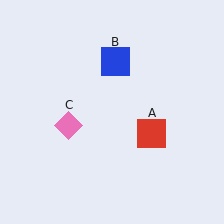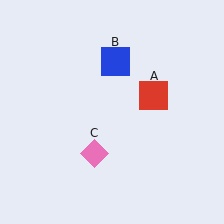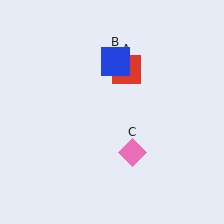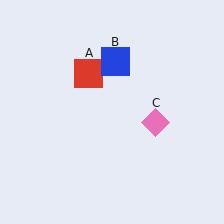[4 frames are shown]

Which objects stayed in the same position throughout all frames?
Blue square (object B) remained stationary.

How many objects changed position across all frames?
2 objects changed position: red square (object A), pink diamond (object C).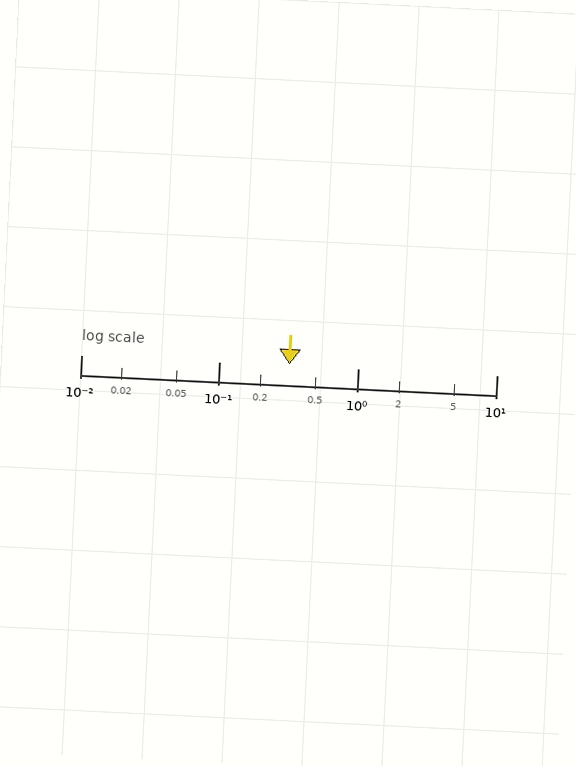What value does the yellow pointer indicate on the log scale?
The pointer indicates approximately 0.32.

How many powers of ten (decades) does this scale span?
The scale spans 3 decades, from 0.01 to 10.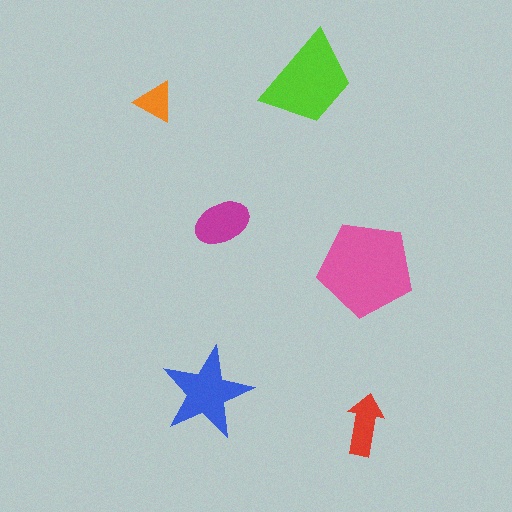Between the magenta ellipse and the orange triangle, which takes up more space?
The magenta ellipse.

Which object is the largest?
The pink pentagon.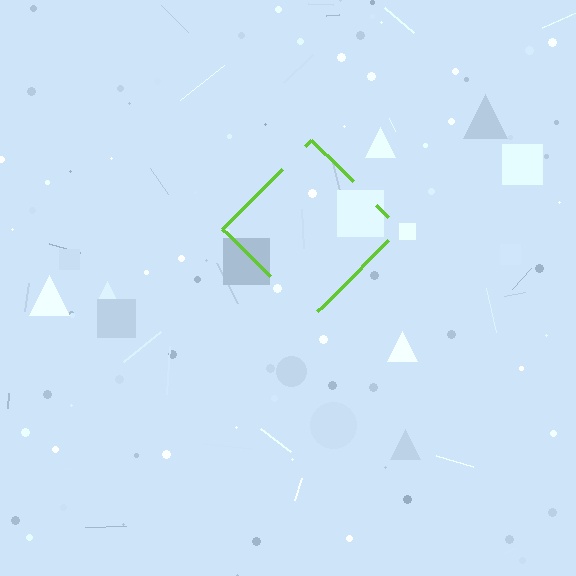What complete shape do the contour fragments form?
The contour fragments form a diamond.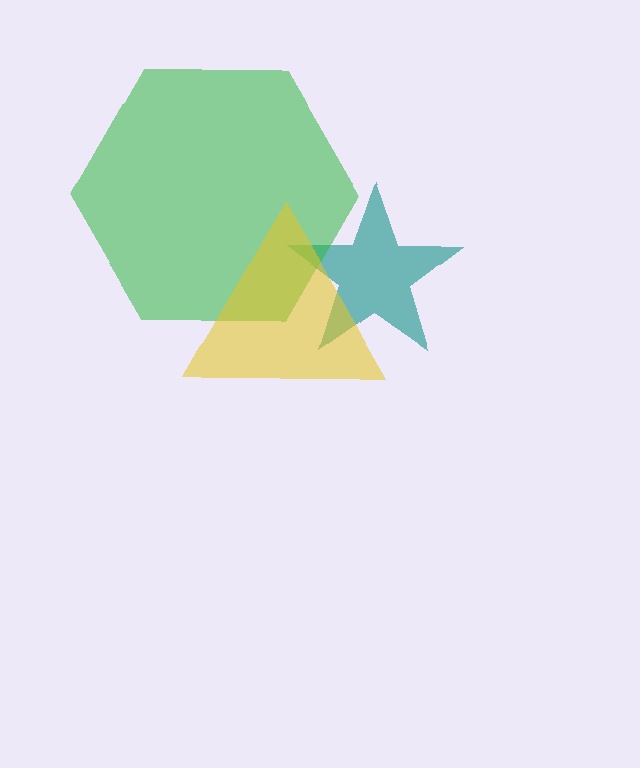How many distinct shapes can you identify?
There are 3 distinct shapes: a teal star, a green hexagon, a yellow triangle.